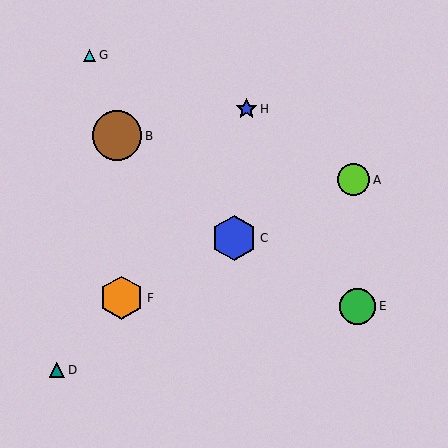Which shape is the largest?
The brown circle (labeled B) is the largest.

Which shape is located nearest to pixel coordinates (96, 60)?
The cyan triangle (labeled G) at (89, 55) is nearest to that location.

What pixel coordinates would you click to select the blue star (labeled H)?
Click at (246, 109) to select the blue star H.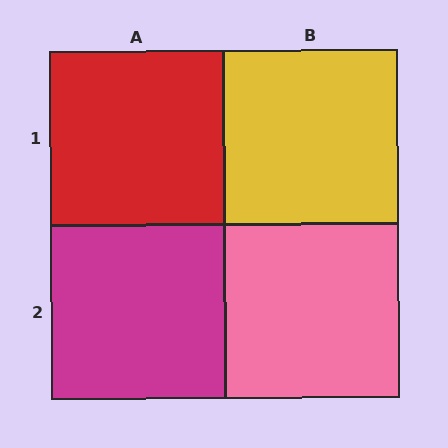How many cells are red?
1 cell is red.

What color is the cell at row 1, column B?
Yellow.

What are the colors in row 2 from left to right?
Magenta, pink.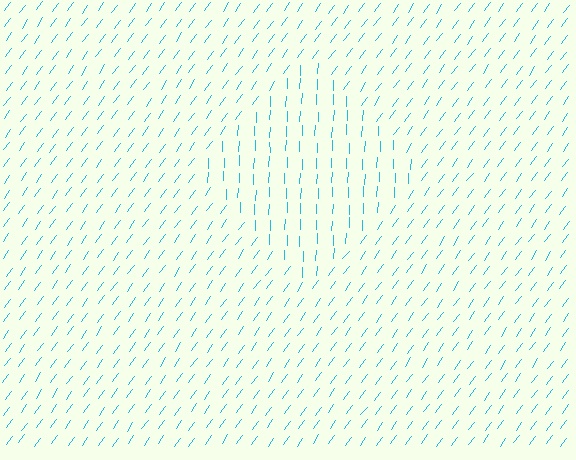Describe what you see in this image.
The image is filled with small cyan line segments. A diamond region in the image has lines oriented differently from the surrounding lines, creating a visible texture boundary.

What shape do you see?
I see a diamond.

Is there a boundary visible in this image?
Yes, there is a texture boundary formed by a change in line orientation.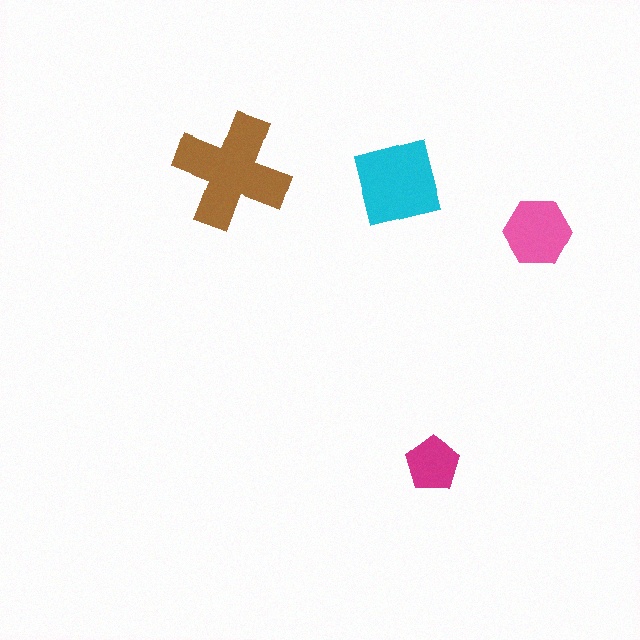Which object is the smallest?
The magenta pentagon.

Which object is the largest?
The brown cross.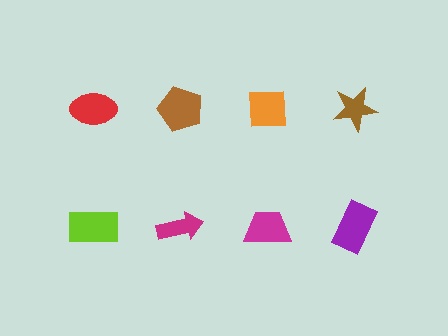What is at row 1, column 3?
An orange square.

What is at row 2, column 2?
A magenta arrow.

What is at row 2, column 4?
A purple rectangle.